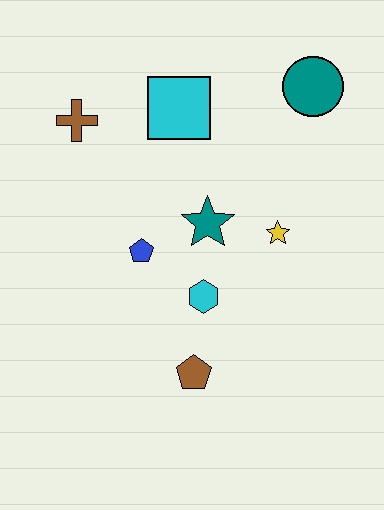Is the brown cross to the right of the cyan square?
No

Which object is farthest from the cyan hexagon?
The teal circle is farthest from the cyan hexagon.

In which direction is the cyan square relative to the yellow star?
The cyan square is above the yellow star.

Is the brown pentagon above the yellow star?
No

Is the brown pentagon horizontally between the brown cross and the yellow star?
Yes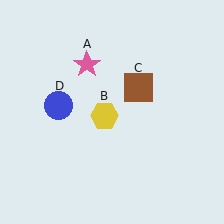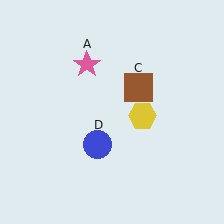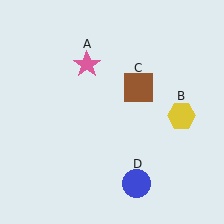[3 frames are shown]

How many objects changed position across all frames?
2 objects changed position: yellow hexagon (object B), blue circle (object D).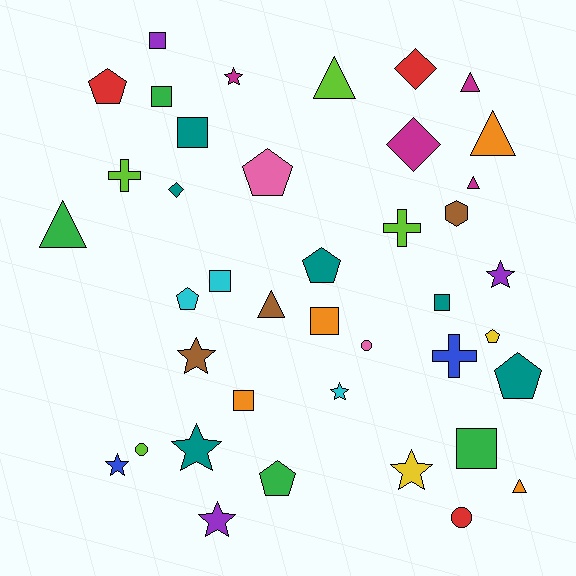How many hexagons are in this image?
There is 1 hexagon.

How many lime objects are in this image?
There are 4 lime objects.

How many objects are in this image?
There are 40 objects.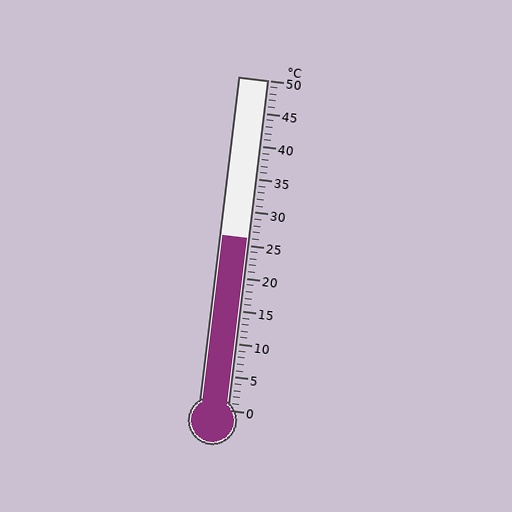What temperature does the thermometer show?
The thermometer shows approximately 26°C.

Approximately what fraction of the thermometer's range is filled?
The thermometer is filled to approximately 50% of its range.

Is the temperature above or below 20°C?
The temperature is above 20°C.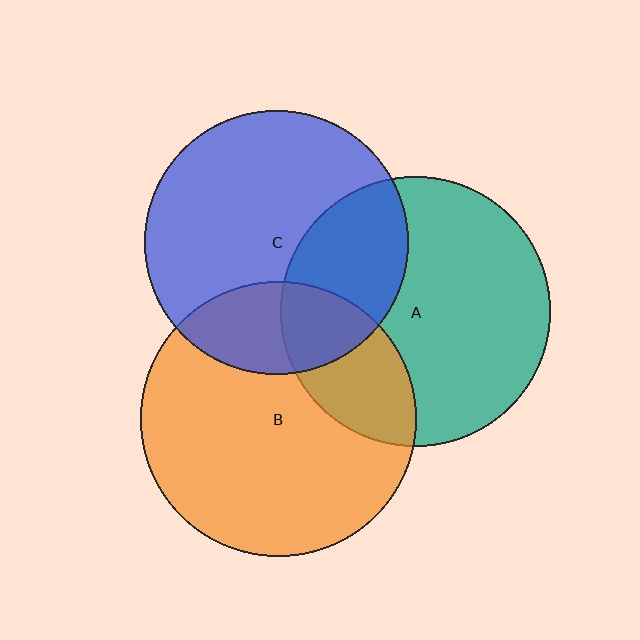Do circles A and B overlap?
Yes.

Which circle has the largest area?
Circle B (orange).